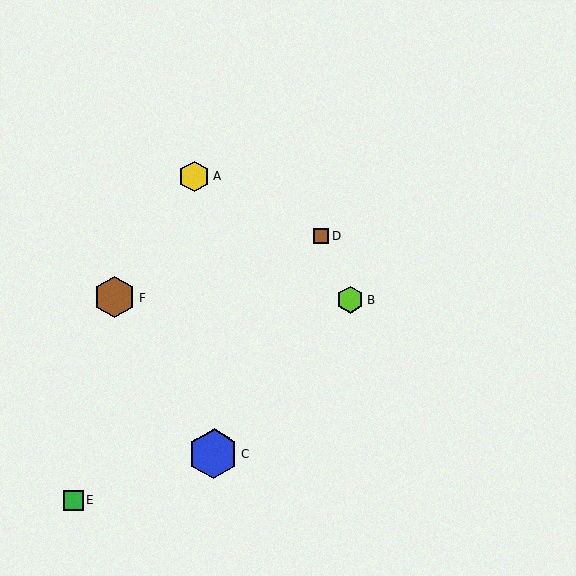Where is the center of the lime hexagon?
The center of the lime hexagon is at (350, 300).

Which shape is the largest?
The blue hexagon (labeled C) is the largest.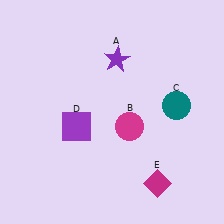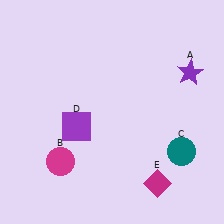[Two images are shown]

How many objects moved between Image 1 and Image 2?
3 objects moved between the two images.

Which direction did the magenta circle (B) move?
The magenta circle (B) moved left.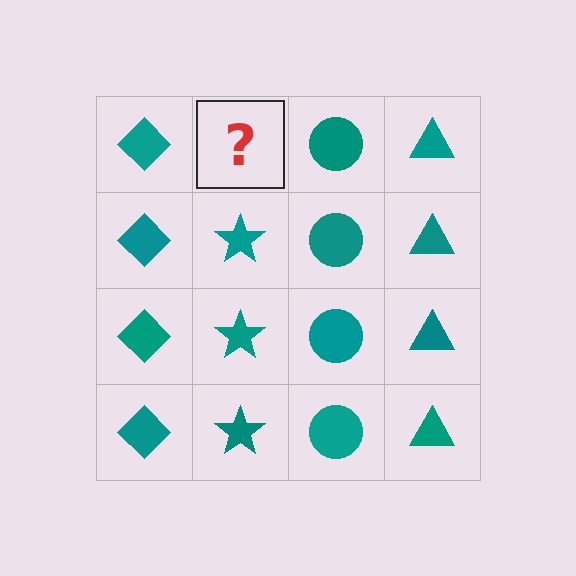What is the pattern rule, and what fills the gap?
The rule is that each column has a consistent shape. The gap should be filled with a teal star.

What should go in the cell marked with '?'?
The missing cell should contain a teal star.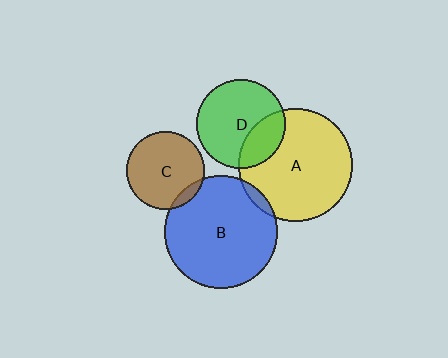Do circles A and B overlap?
Yes.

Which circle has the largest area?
Circle A (yellow).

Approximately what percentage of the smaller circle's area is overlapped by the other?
Approximately 5%.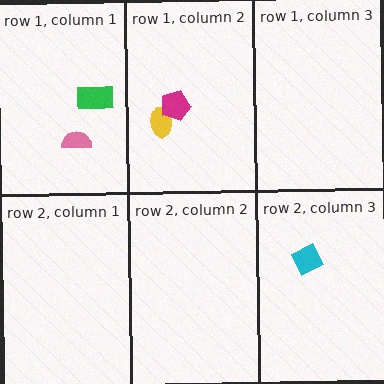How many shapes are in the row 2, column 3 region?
1.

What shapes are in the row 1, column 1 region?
The pink semicircle, the green rectangle.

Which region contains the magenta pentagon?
The row 1, column 2 region.